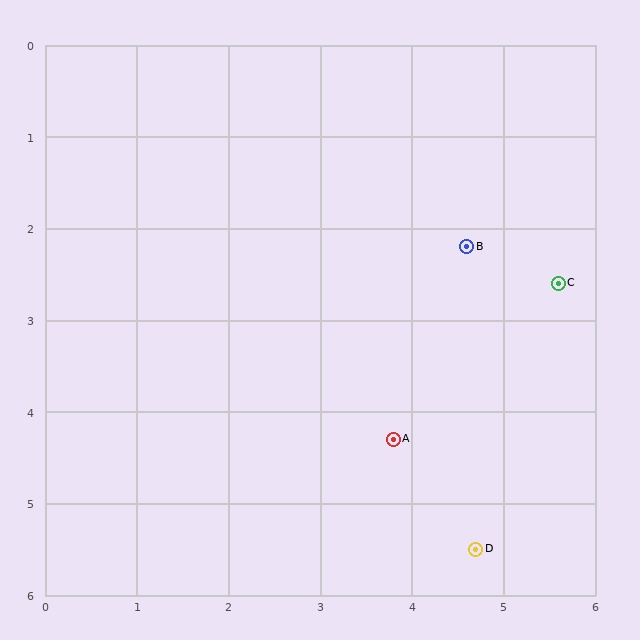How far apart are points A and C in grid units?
Points A and C are about 2.5 grid units apart.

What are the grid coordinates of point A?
Point A is at approximately (3.8, 4.3).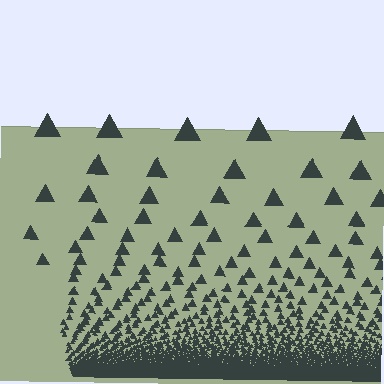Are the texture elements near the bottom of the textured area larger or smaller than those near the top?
Smaller. The gradient is inverted — elements near the bottom are smaller and denser.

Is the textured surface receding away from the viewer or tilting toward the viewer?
The surface appears to tilt toward the viewer. Texture elements get larger and sparser toward the top.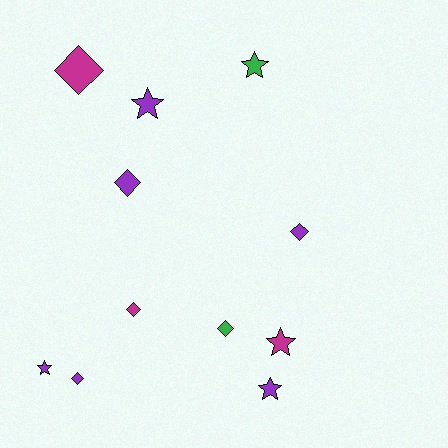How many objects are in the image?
There are 11 objects.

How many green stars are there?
There is 1 green star.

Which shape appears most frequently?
Diamond, with 6 objects.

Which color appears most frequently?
Purple, with 6 objects.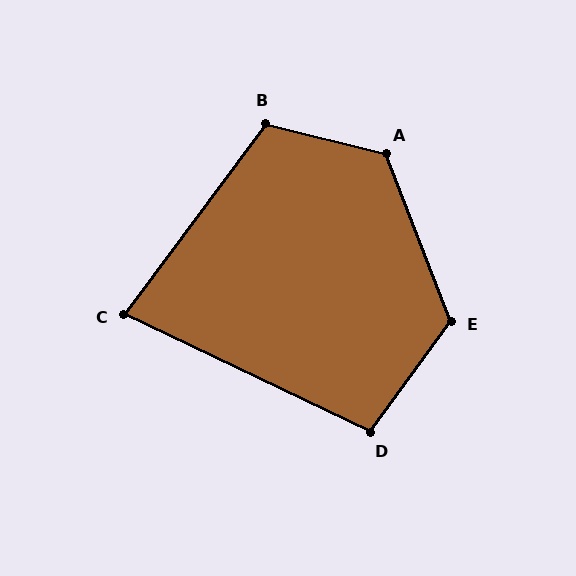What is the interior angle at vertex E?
Approximately 123 degrees (obtuse).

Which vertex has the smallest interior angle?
C, at approximately 79 degrees.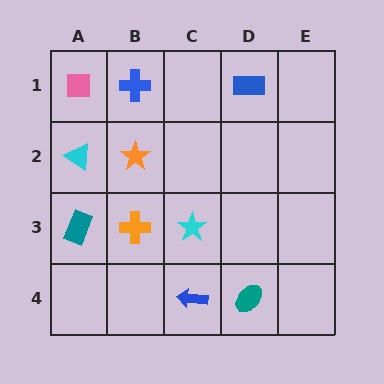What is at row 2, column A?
A cyan triangle.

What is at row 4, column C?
A blue arrow.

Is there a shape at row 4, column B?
No, that cell is empty.